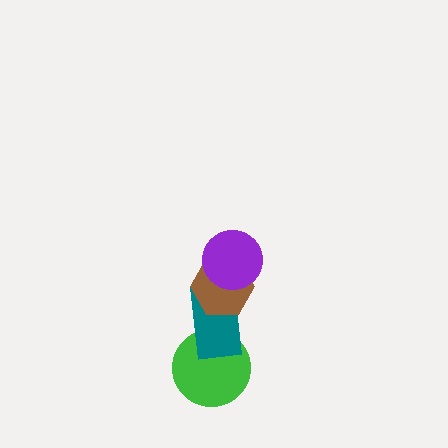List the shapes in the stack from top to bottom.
From top to bottom: the purple circle, the brown hexagon, the teal rectangle, the green circle.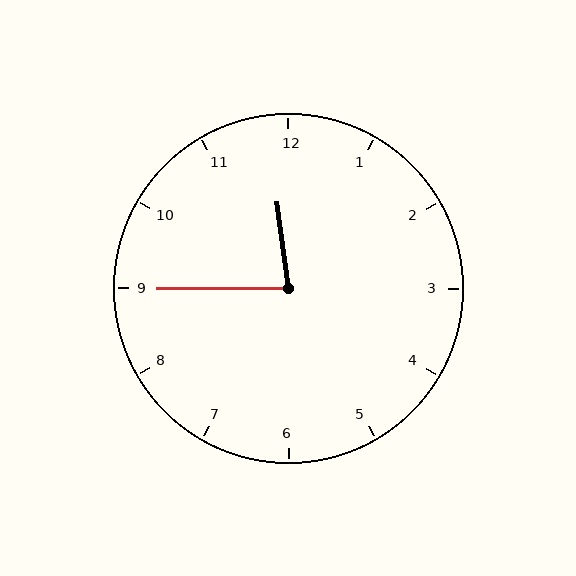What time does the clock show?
11:45.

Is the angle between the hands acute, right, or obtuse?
It is acute.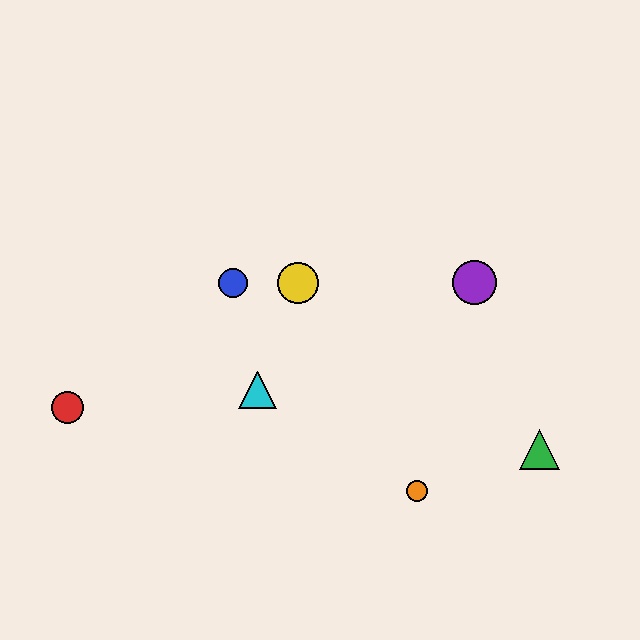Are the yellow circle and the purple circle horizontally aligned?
Yes, both are at y≈283.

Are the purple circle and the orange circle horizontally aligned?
No, the purple circle is at y≈283 and the orange circle is at y≈491.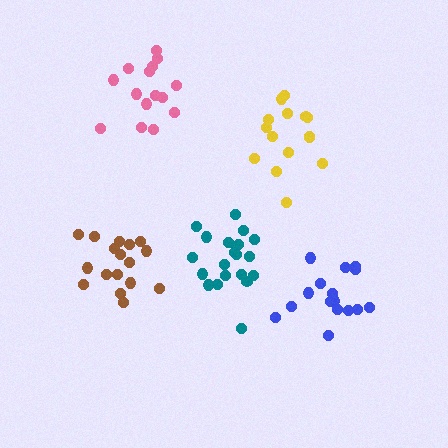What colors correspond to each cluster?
The clusters are colored: pink, brown, blue, yellow, teal.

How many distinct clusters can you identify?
There are 5 distinct clusters.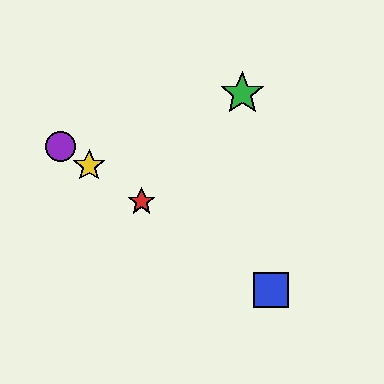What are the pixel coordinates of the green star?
The green star is at (242, 93).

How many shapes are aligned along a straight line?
4 shapes (the red star, the blue square, the yellow star, the purple circle) are aligned along a straight line.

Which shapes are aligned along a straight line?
The red star, the blue square, the yellow star, the purple circle are aligned along a straight line.